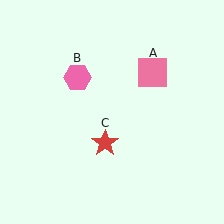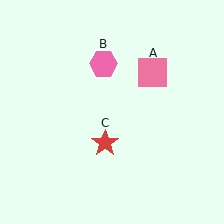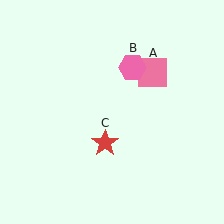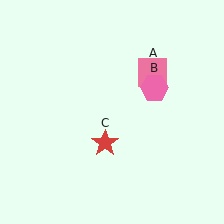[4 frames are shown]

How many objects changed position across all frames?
1 object changed position: pink hexagon (object B).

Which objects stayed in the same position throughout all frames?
Pink square (object A) and red star (object C) remained stationary.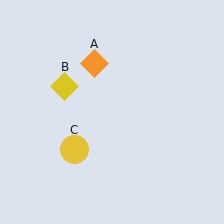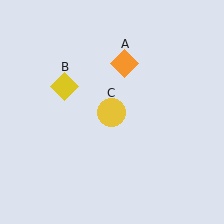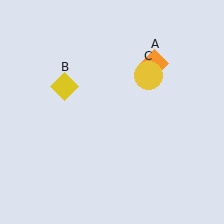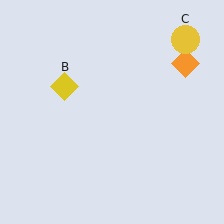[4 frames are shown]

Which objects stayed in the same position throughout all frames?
Yellow diamond (object B) remained stationary.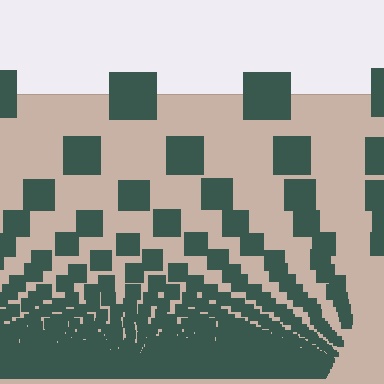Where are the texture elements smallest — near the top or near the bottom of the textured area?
Near the bottom.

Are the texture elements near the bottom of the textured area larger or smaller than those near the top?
Smaller. The gradient is inverted — elements near the bottom are smaller and denser.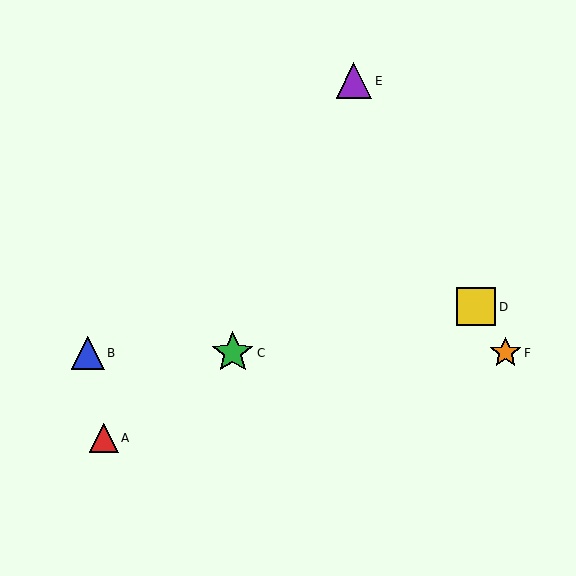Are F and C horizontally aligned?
Yes, both are at y≈353.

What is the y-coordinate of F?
Object F is at y≈353.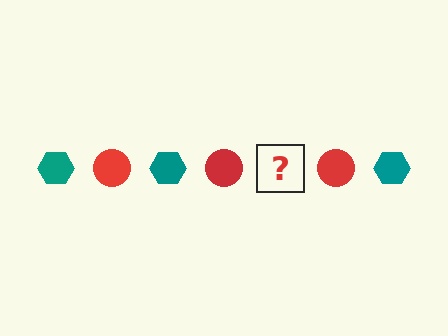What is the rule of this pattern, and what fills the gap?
The rule is that the pattern alternates between teal hexagon and red circle. The gap should be filled with a teal hexagon.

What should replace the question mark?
The question mark should be replaced with a teal hexagon.